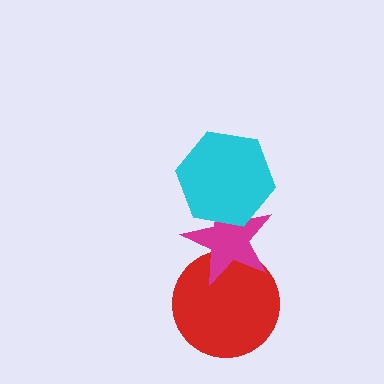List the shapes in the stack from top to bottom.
From top to bottom: the cyan hexagon, the magenta star, the red circle.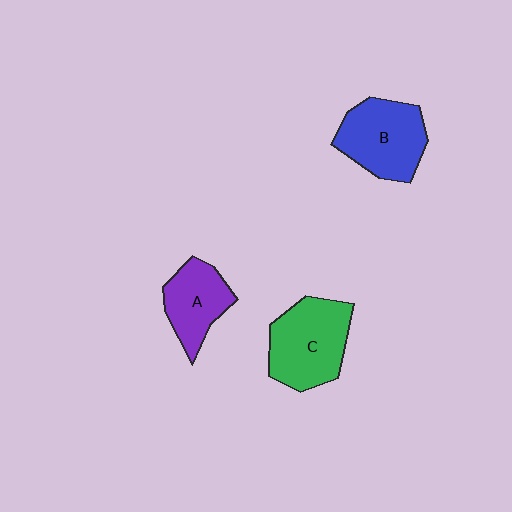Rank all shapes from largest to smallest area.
From largest to smallest: C (green), B (blue), A (purple).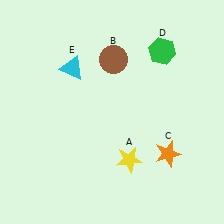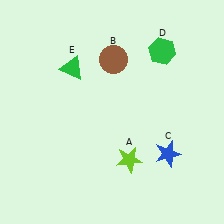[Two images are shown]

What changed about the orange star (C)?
In Image 1, C is orange. In Image 2, it changed to blue.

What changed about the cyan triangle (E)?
In Image 1, E is cyan. In Image 2, it changed to green.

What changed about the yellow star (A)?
In Image 1, A is yellow. In Image 2, it changed to lime.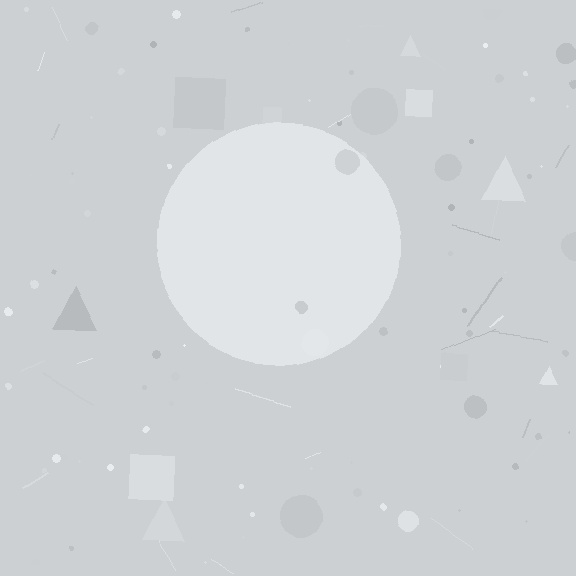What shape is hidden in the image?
A circle is hidden in the image.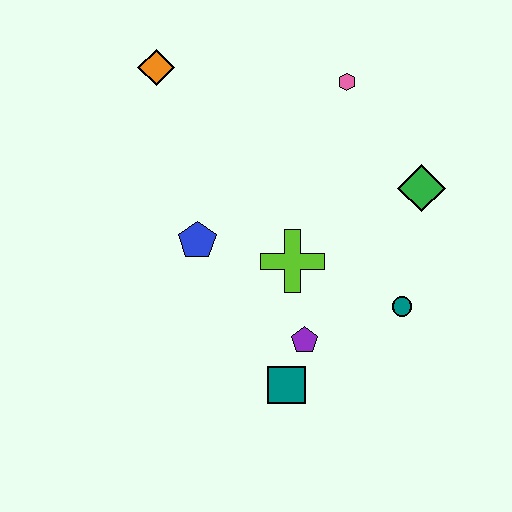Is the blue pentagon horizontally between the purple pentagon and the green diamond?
No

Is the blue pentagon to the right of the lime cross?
No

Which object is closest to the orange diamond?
The blue pentagon is closest to the orange diamond.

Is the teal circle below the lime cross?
Yes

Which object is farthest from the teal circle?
The orange diamond is farthest from the teal circle.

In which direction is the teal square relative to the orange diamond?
The teal square is below the orange diamond.